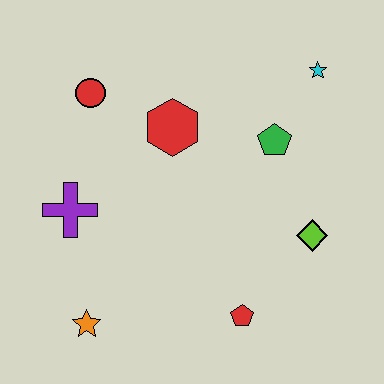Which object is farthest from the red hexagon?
The orange star is farthest from the red hexagon.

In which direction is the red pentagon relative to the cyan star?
The red pentagon is below the cyan star.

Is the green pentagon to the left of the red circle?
No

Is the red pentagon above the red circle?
No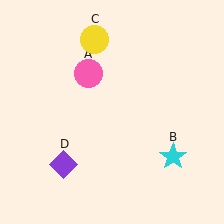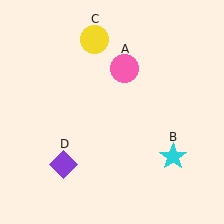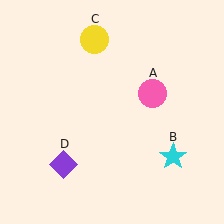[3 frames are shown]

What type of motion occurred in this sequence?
The pink circle (object A) rotated clockwise around the center of the scene.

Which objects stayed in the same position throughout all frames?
Cyan star (object B) and yellow circle (object C) and purple diamond (object D) remained stationary.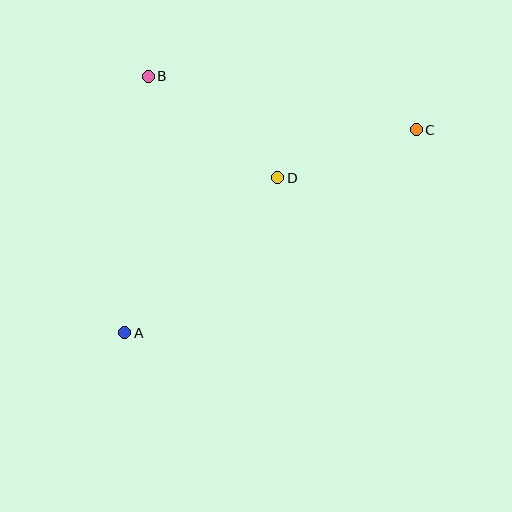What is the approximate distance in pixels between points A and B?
The distance between A and B is approximately 258 pixels.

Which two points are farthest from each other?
Points A and C are farthest from each other.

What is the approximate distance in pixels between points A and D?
The distance between A and D is approximately 218 pixels.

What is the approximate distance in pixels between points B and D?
The distance between B and D is approximately 164 pixels.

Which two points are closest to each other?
Points C and D are closest to each other.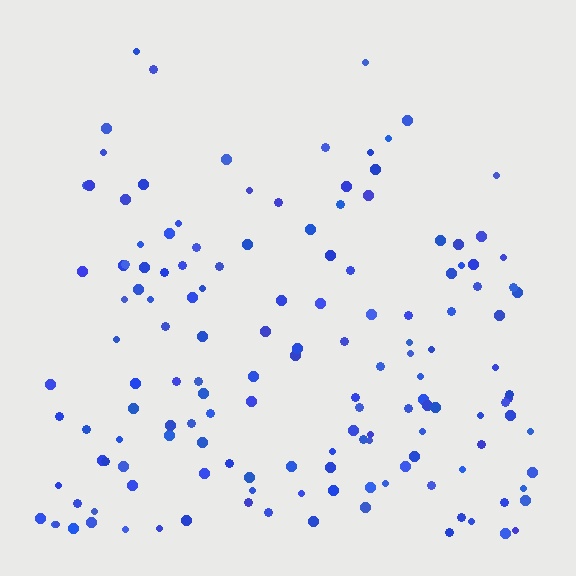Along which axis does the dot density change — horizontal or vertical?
Vertical.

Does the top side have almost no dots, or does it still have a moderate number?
Still a moderate number, just noticeably fewer than the bottom.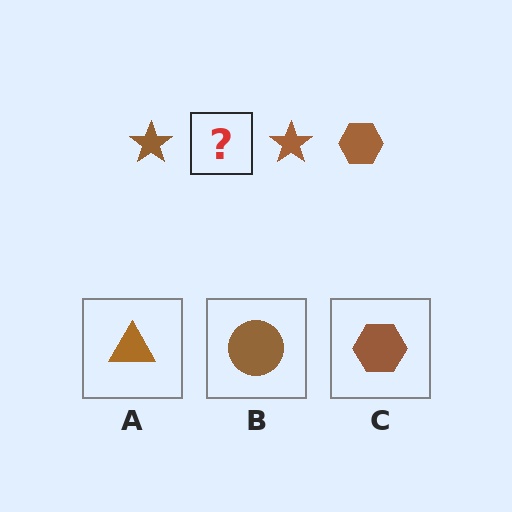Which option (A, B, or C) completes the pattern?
C.